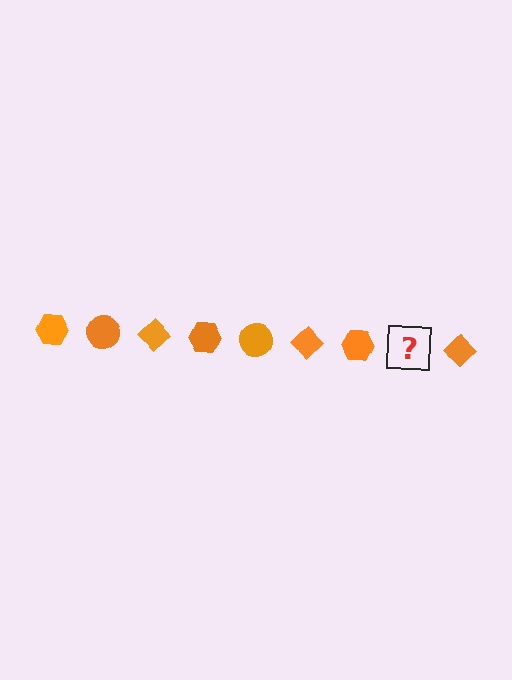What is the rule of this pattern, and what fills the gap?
The rule is that the pattern cycles through hexagon, circle, diamond shapes in orange. The gap should be filled with an orange circle.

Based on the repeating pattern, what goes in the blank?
The blank should be an orange circle.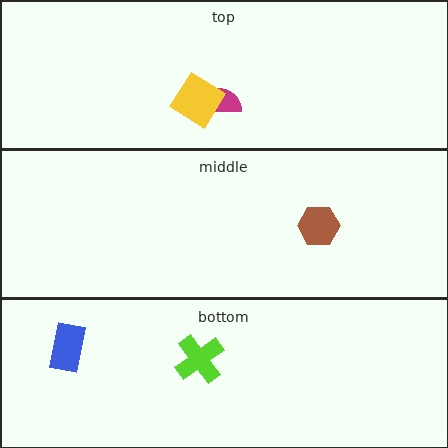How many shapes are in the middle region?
1.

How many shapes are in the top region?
2.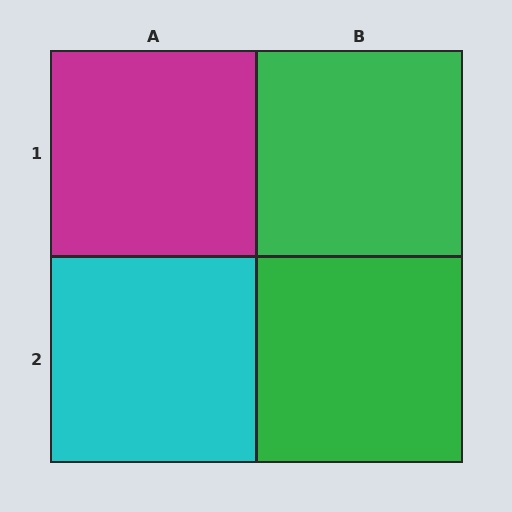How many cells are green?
2 cells are green.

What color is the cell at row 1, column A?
Magenta.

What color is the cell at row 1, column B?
Green.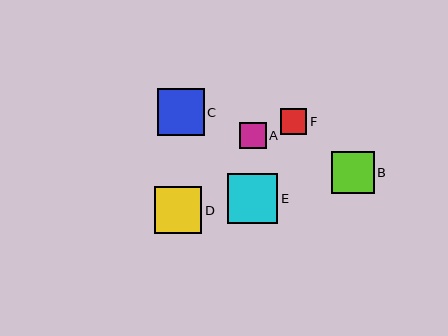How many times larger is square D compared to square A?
Square D is approximately 1.8 times the size of square A.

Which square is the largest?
Square E is the largest with a size of approximately 50 pixels.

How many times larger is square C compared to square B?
Square C is approximately 1.1 times the size of square B.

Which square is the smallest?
Square F is the smallest with a size of approximately 26 pixels.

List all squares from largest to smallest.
From largest to smallest: E, D, C, B, A, F.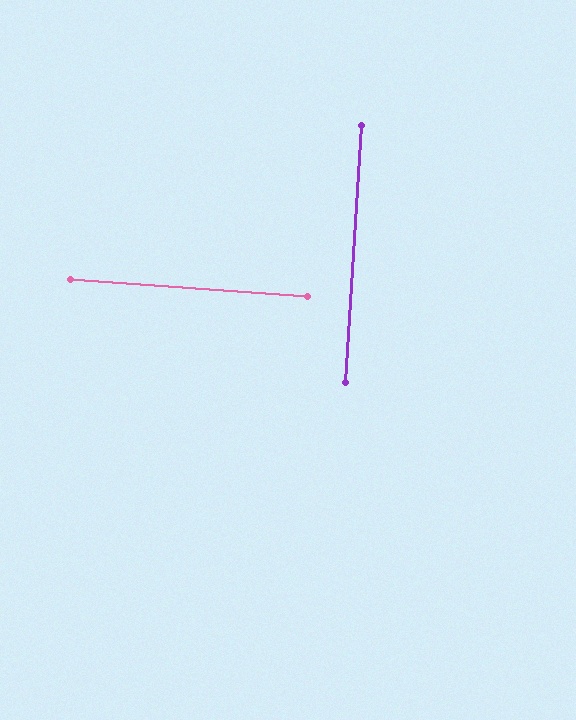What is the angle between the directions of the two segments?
Approximately 89 degrees.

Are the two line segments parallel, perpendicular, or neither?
Perpendicular — they meet at approximately 89°.